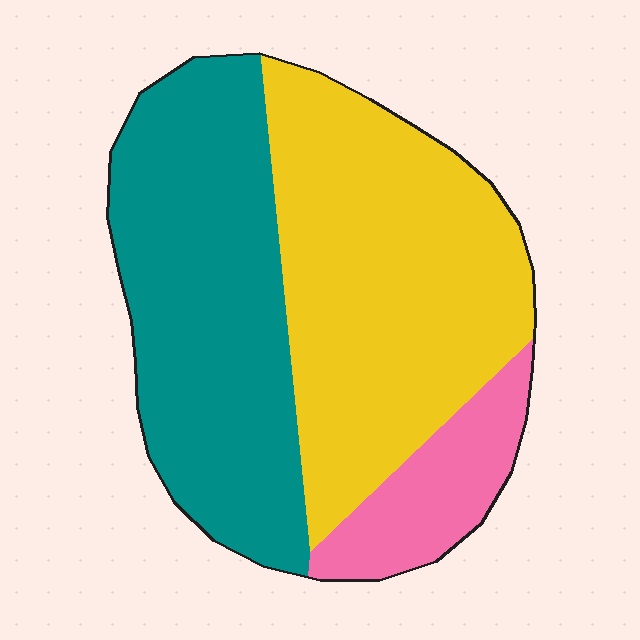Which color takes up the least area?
Pink, at roughly 15%.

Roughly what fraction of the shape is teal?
Teal takes up between a third and a half of the shape.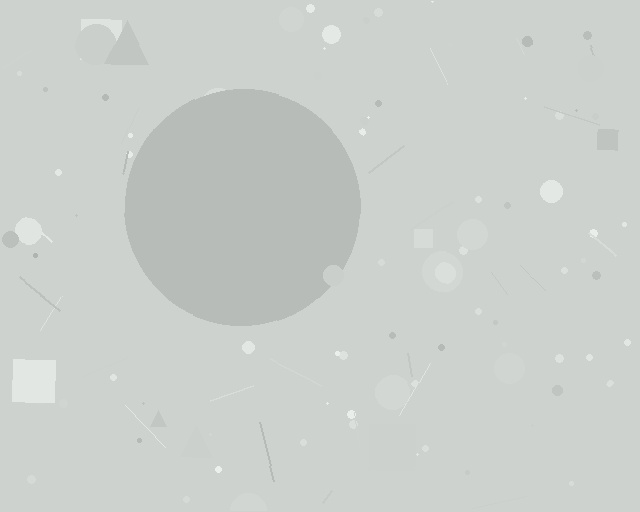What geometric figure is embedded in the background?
A circle is embedded in the background.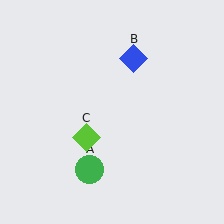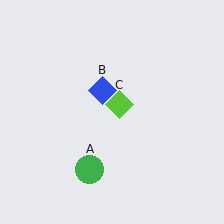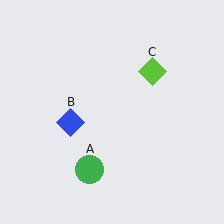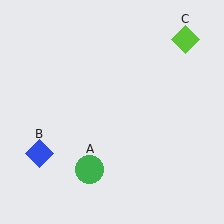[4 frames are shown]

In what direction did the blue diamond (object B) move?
The blue diamond (object B) moved down and to the left.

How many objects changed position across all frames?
2 objects changed position: blue diamond (object B), lime diamond (object C).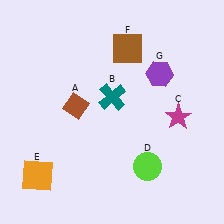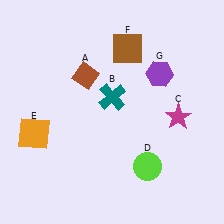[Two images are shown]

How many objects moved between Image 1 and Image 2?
2 objects moved between the two images.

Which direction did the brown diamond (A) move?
The brown diamond (A) moved up.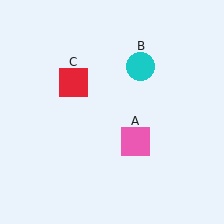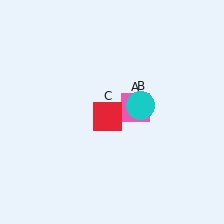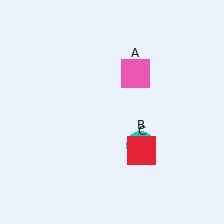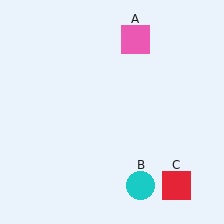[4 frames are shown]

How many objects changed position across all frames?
3 objects changed position: pink square (object A), cyan circle (object B), red square (object C).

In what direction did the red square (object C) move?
The red square (object C) moved down and to the right.